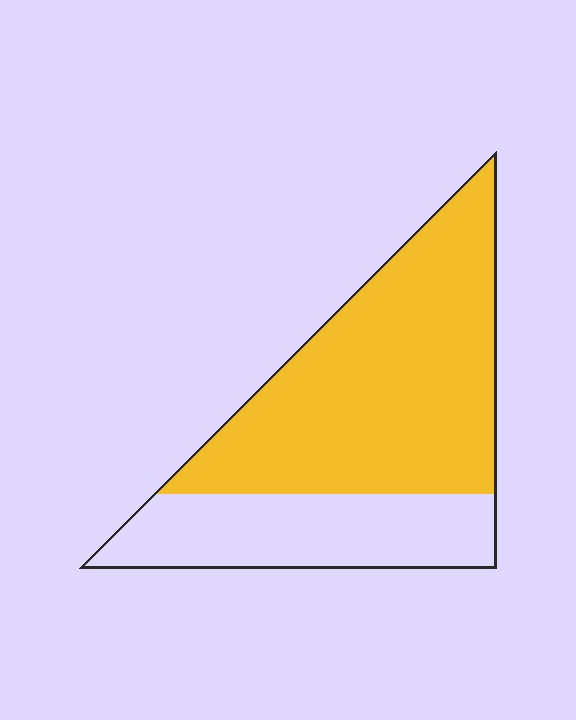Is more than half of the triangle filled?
Yes.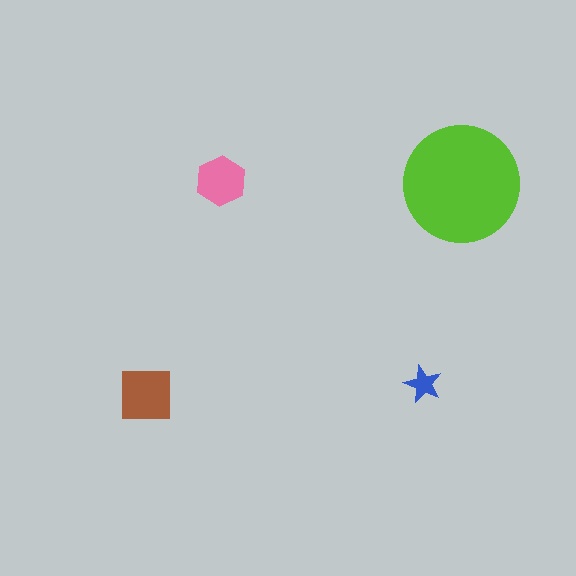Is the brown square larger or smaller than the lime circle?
Smaller.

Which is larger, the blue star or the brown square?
The brown square.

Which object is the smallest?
The blue star.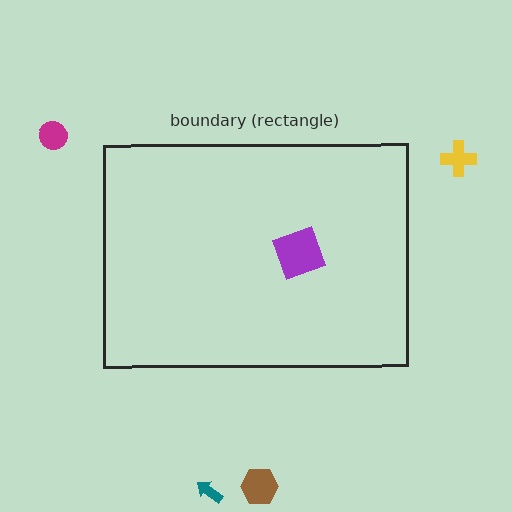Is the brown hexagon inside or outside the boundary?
Outside.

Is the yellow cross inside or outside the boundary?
Outside.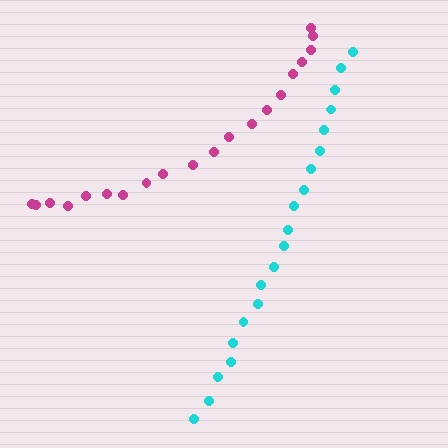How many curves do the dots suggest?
There are 2 distinct paths.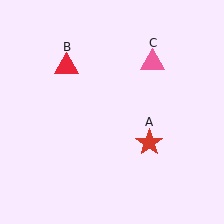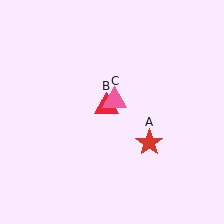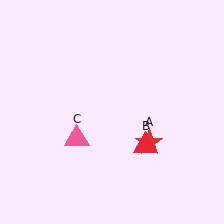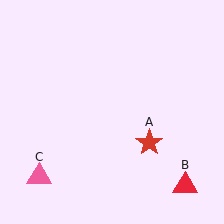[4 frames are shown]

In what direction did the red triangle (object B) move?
The red triangle (object B) moved down and to the right.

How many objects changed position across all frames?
2 objects changed position: red triangle (object B), pink triangle (object C).